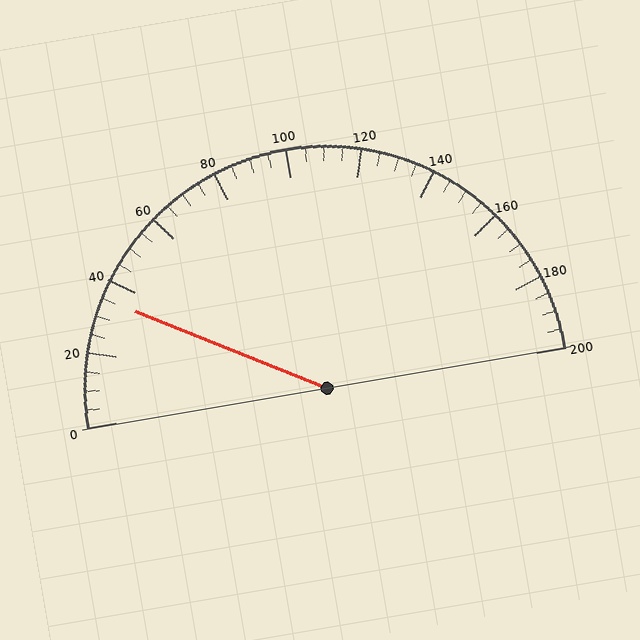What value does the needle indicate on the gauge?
The needle indicates approximately 35.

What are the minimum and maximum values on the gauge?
The gauge ranges from 0 to 200.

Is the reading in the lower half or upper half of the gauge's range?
The reading is in the lower half of the range (0 to 200).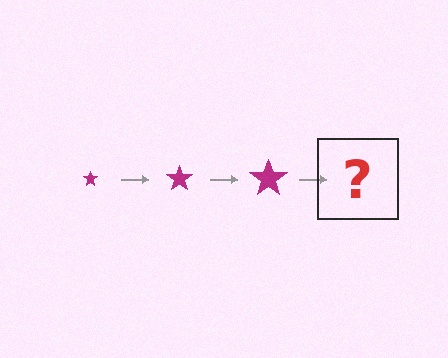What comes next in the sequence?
The next element should be a magenta star, larger than the previous one.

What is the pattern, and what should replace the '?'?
The pattern is that the star gets progressively larger each step. The '?' should be a magenta star, larger than the previous one.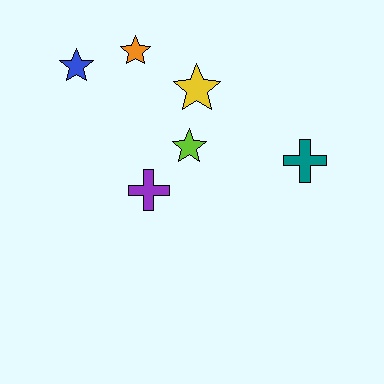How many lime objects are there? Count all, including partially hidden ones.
There is 1 lime object.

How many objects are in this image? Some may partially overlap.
There are 6 objects.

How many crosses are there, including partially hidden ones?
There are 2 crosses.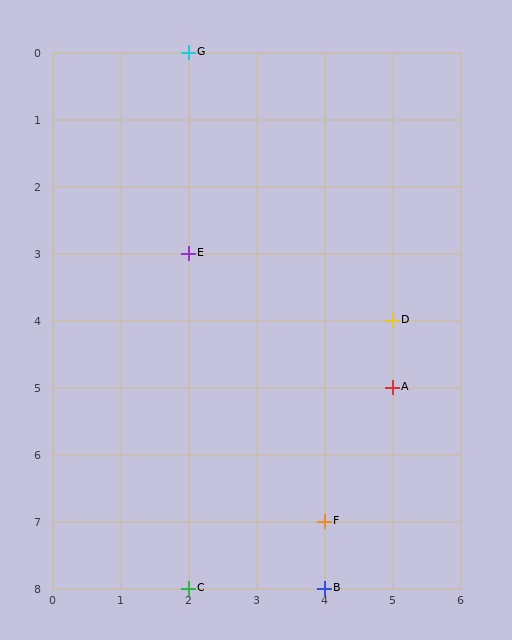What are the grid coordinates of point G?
Point G is at grid coordinates (2, 0).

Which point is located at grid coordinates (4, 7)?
Point F is at (4, 7).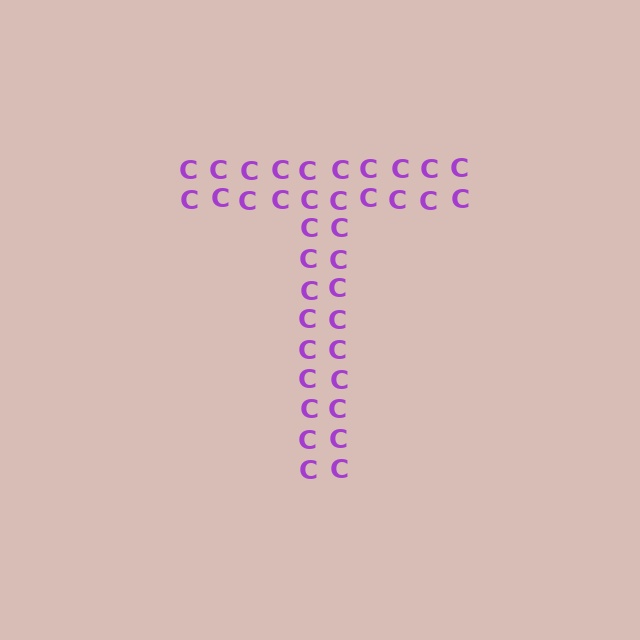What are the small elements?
The small elements are letter C's.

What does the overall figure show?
The overall figure shows the letter T.